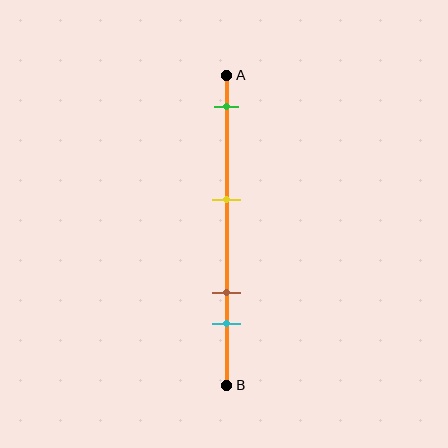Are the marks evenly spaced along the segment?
No, the marks are not evenly spaced.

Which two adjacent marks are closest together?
The brown and cyan marks are the closest adjacent pair.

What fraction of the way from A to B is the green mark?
The green mark is approximately 10% (0.1) of the way from A to B.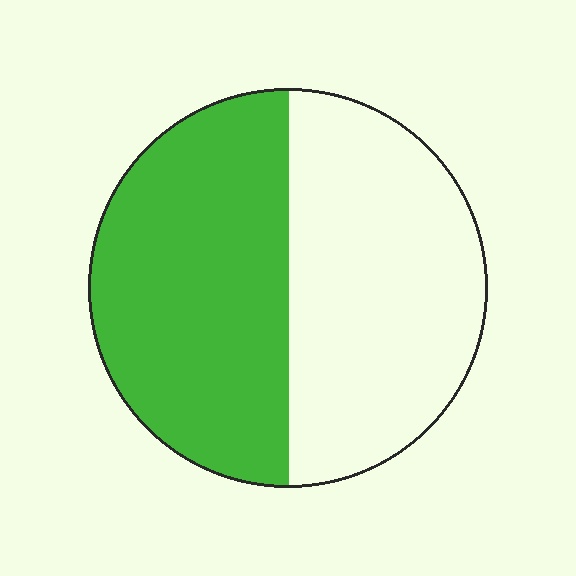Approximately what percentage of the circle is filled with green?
Approximately 50%.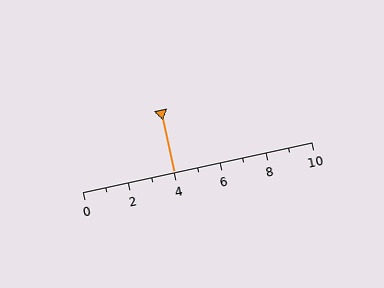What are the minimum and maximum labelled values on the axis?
The axis runs from 0 to 10.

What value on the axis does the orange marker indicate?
The marker indicates approximately 4.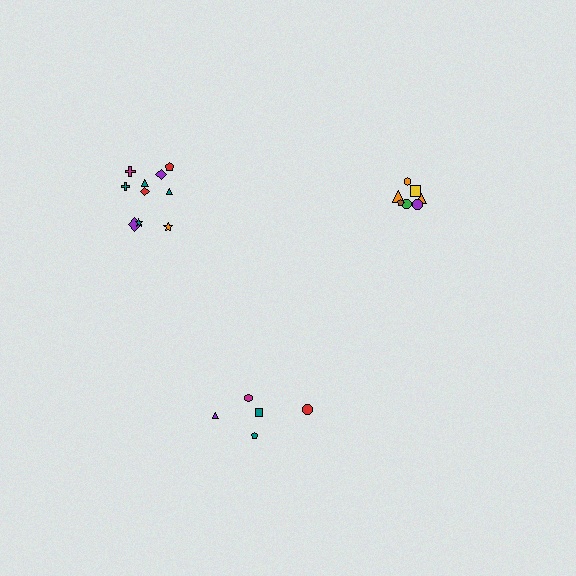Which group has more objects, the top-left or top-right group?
The top-left group.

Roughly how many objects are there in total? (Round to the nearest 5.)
Roughly 20 objects in total.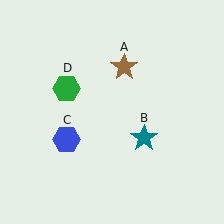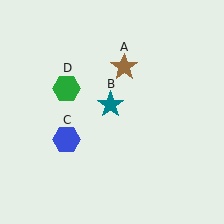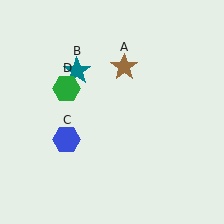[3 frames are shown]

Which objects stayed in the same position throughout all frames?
Brown star (object A) and blue hexagon (object C) and green hexagon (object D) remained stationary.